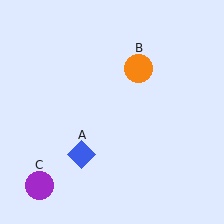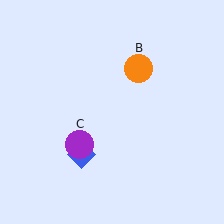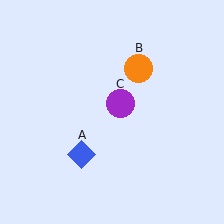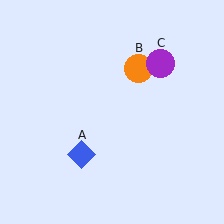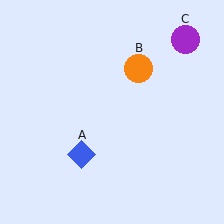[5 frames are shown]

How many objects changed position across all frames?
1 object changed position: purple circle (object C).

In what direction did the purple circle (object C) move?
The purple circle (object C) moved up and to the right.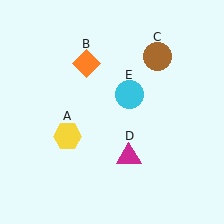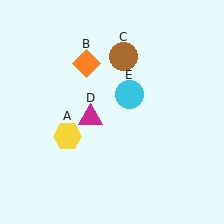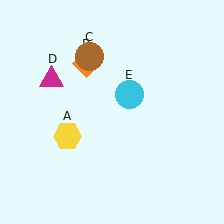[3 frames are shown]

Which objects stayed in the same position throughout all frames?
Yellow hexagon (object A) and orange diamond (object B) and cyan circle (object E) remained stationary.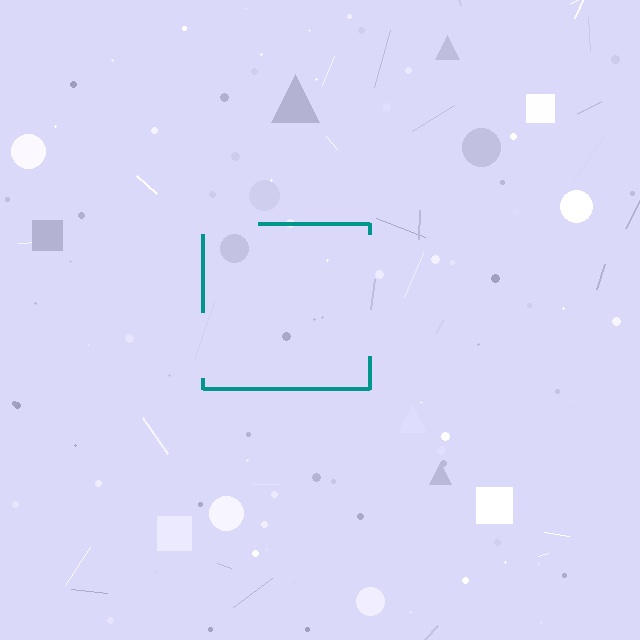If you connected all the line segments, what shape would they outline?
They would outline a square.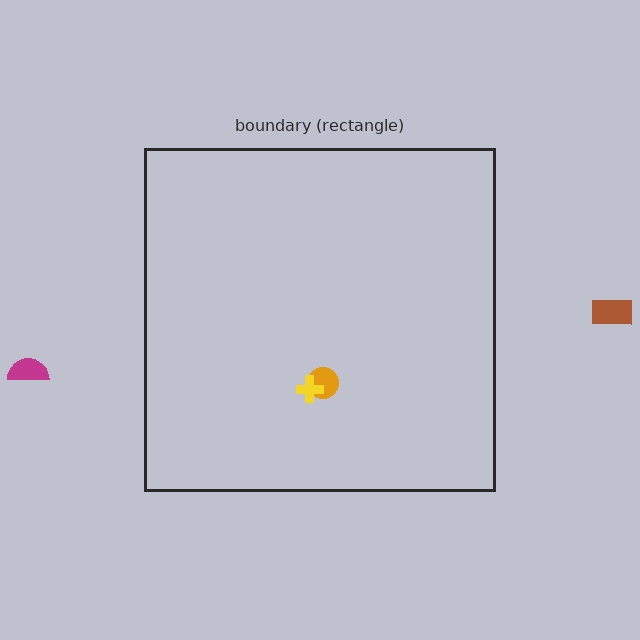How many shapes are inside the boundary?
2 inside, 2 outside.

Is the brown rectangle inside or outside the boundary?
Outside.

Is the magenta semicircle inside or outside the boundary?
Outside.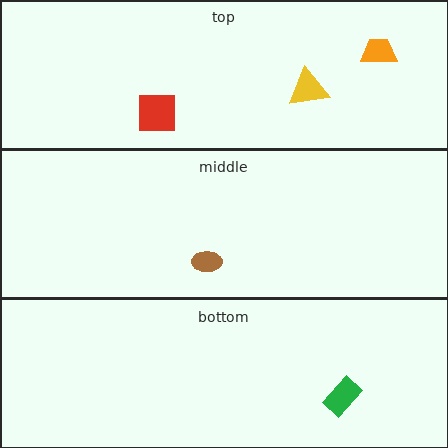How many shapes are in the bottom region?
1.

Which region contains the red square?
The top region.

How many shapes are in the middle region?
1.